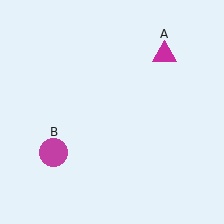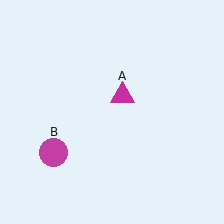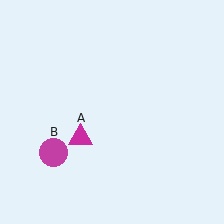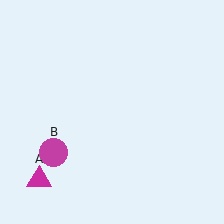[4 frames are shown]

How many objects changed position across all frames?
1 object changed position: magenta triangle (object A).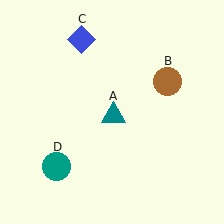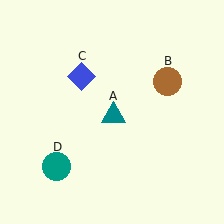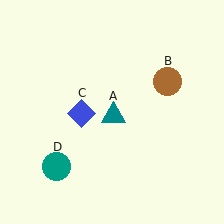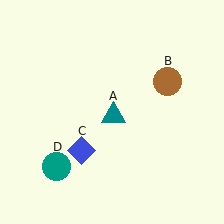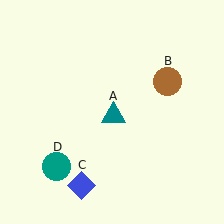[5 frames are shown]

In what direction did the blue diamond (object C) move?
The blue diamond (object C) moved down.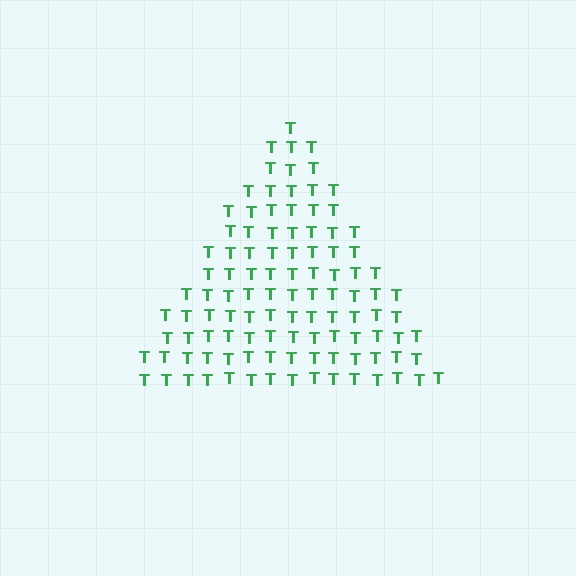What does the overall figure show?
The overall figure shows a triangle.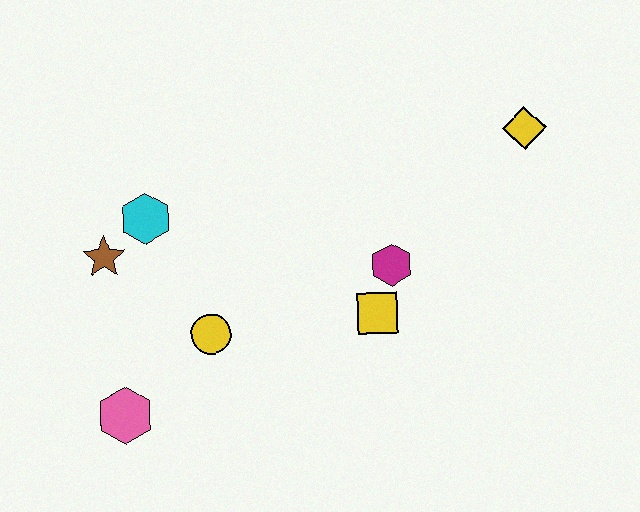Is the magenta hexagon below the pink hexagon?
No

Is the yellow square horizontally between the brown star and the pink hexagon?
No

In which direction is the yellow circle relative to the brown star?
The yellow circle is to the right of the brown star.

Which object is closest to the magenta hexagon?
The yellow square is closest to the magenta hexagon.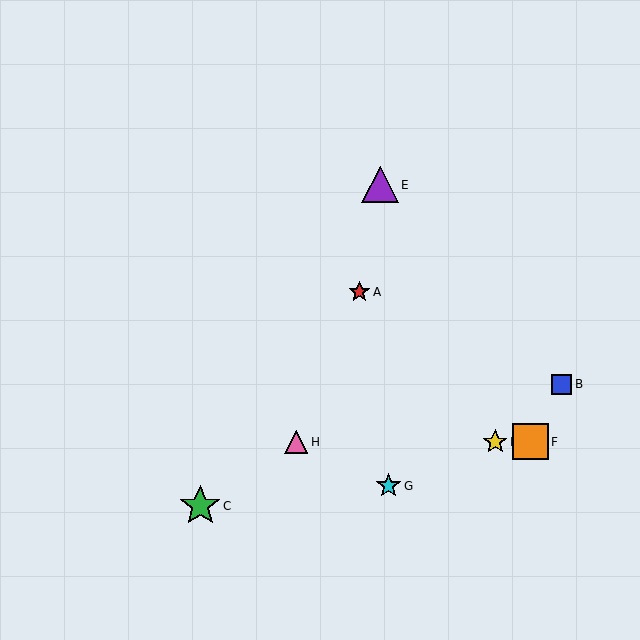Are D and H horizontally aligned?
Yes, both are at y≈442.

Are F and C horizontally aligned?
No, F is at y≈442 and C is at y≈506.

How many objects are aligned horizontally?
3 objects (D, F, H) are aligned horizontally.